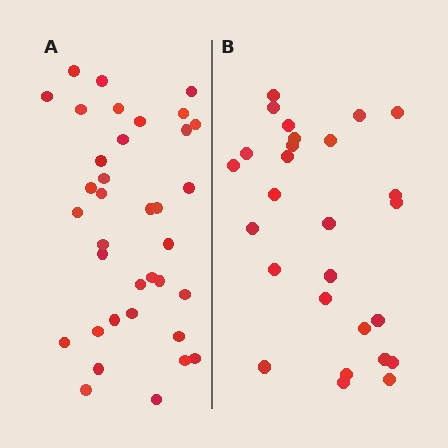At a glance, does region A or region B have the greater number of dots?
Region A (the left region) has more dots.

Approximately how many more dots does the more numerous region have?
Region A has roughly 8 or so more dots than region B.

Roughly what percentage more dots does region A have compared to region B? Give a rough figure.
About 35% more.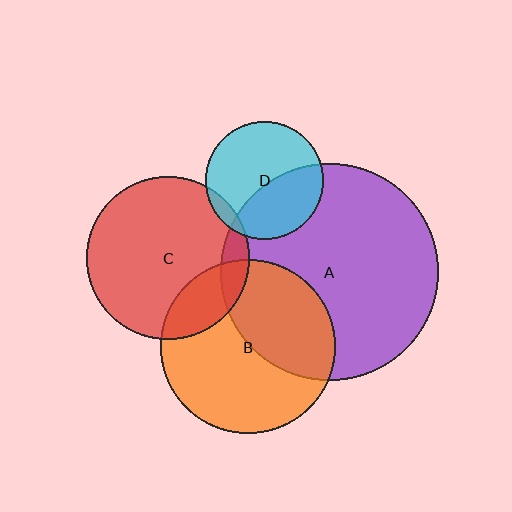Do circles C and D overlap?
Yes.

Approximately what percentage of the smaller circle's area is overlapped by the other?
Approximately 5%.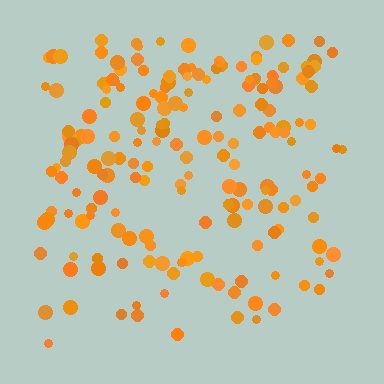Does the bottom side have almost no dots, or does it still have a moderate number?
Still a moderate number, just noticeably fewer than the top.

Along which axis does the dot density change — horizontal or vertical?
Vertical.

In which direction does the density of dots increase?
From bottom to top, with the top side densest.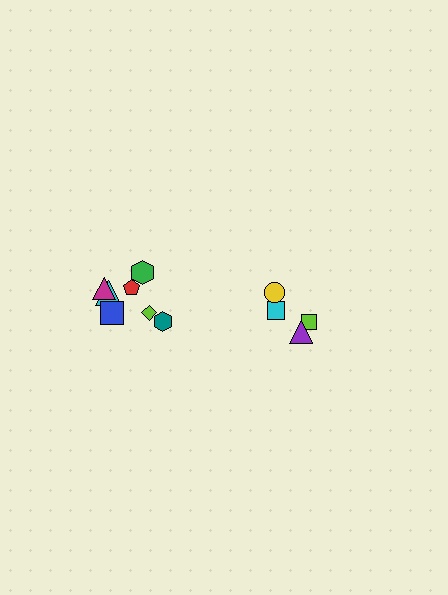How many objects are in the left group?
There are 7 objects.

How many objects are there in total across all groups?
There are 11 objects.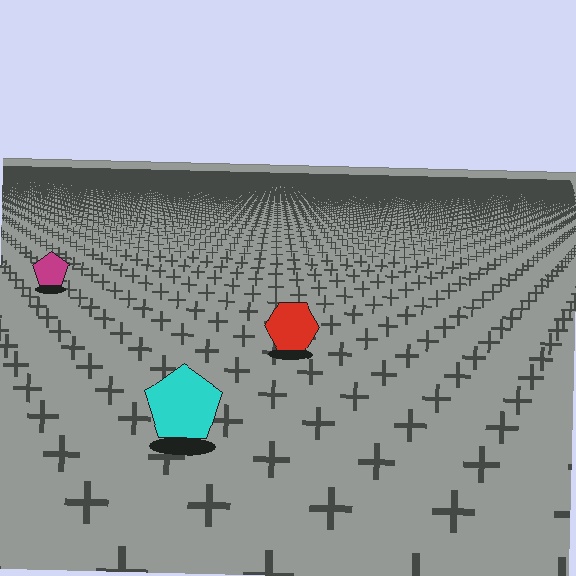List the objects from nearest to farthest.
From nearest to farthest: the cyan pentagon, the red hexagon, the magenta pentagon.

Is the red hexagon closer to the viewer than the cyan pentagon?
No. The cyan pentagon is closer — you can tell from the texture gradient: the ground texture is coarser near it.